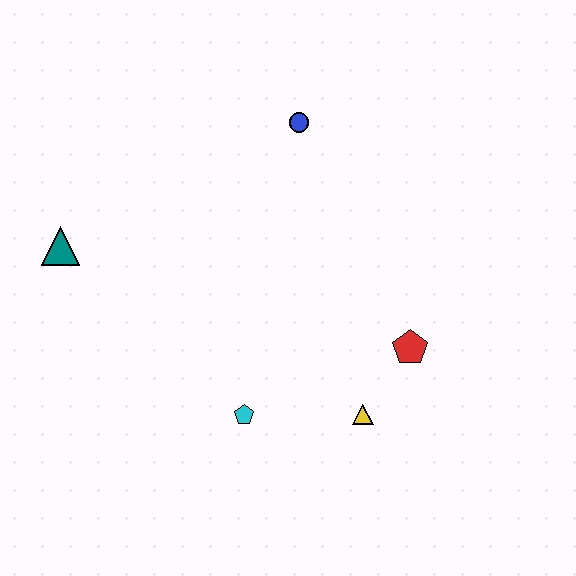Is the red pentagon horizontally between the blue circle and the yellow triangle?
No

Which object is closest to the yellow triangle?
The red pentagon is closest to the yellow triangle.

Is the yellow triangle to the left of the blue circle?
No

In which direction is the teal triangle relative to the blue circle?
The teal triangle is to the left of the blue circle.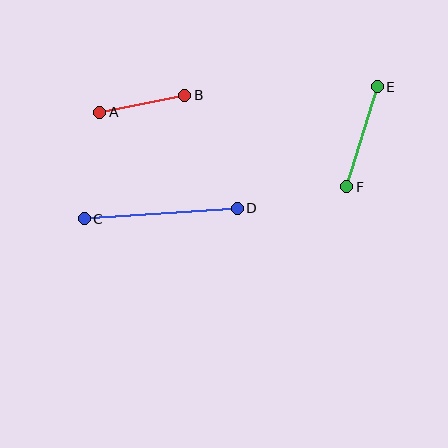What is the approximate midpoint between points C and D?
The midpoint is at approximately (161, 214) pixels.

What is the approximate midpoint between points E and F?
The midpoint is at approximately (362, 137) pixels.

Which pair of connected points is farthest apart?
Points C and D are farthest apart.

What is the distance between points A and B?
The distance is approximately 87 pixels.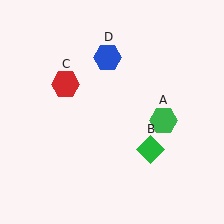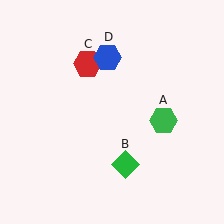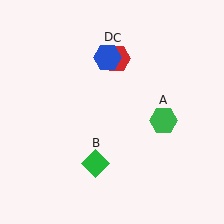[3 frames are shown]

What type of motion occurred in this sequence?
The green diamond (object B), red hexagon (object C) rotated clockwise around the center of the scene.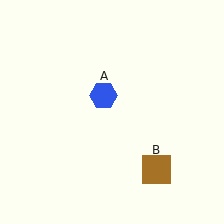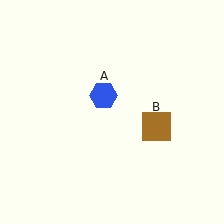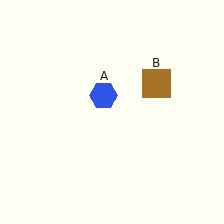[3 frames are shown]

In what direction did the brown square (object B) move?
The brown square (object B) moved up.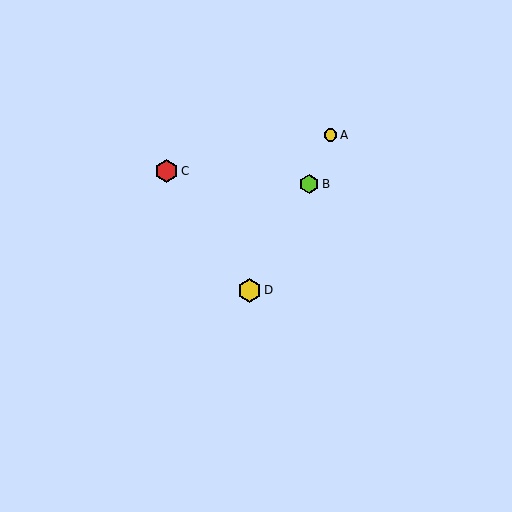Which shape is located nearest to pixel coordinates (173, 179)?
The red hexagon (labeled C) at (167, 171) is nearest to that location.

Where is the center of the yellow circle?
The center of the yellow circle is at (330, 135).